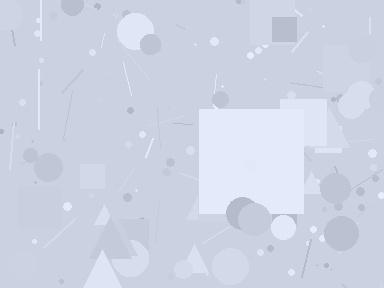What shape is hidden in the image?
A square is hidden in the image.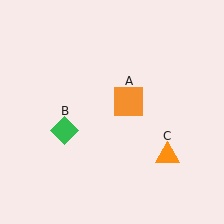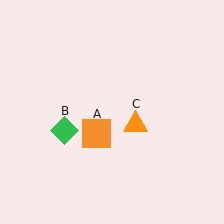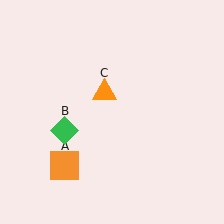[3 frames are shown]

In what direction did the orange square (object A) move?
The orange square (object A) moved down and to the left.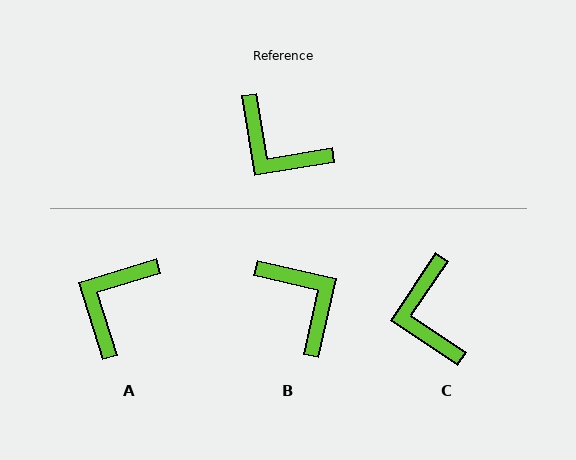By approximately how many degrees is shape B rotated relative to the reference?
Approximately 158 degrees counter-clockwise.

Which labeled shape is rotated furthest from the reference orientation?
B, about 158 degrees away.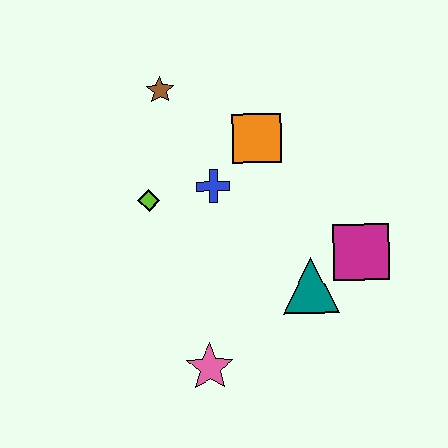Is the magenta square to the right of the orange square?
Yes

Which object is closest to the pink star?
The teal triangle is closest to the pink star.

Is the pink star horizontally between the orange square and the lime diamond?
Yes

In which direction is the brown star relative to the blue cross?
The brown star is above the blue cross.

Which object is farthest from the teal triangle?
The brown star is farthest from the teal triangle.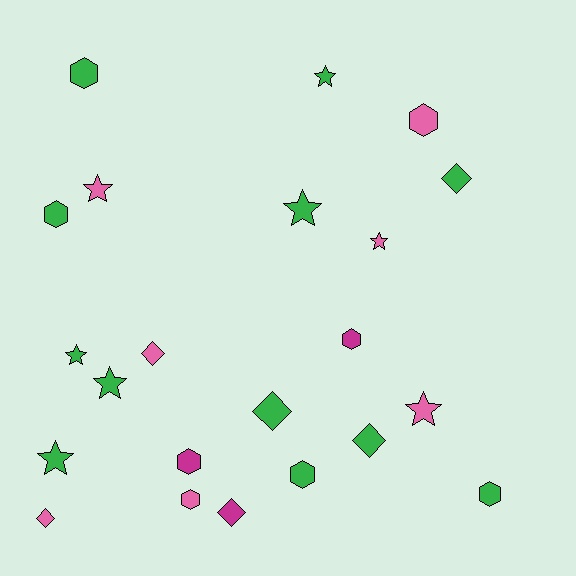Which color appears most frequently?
Green, with 12 objects.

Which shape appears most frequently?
Hexagon, with 8 objects.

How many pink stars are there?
There are 3 pink stars.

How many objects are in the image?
There are 22 objects.